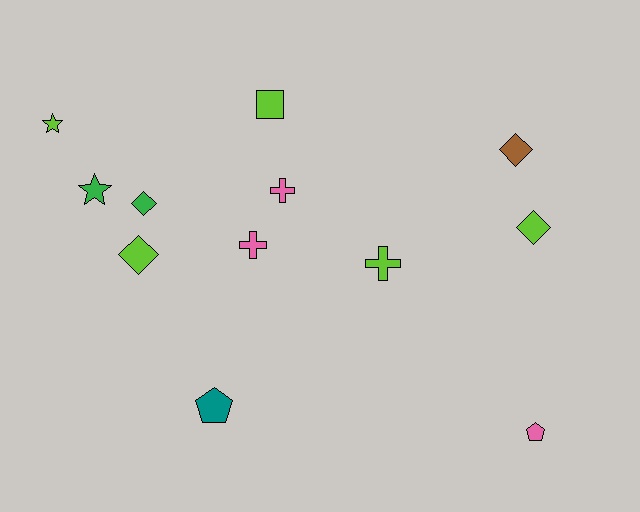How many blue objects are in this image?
There are no blue objects.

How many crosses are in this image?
There are 3 crosses.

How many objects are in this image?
There are 12 objects.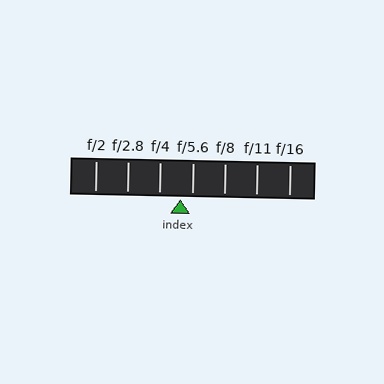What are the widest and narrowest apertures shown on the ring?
The widest aperture shown is f/2 and the narrowest is f/16.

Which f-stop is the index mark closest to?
The index mark is closest to f/5.6.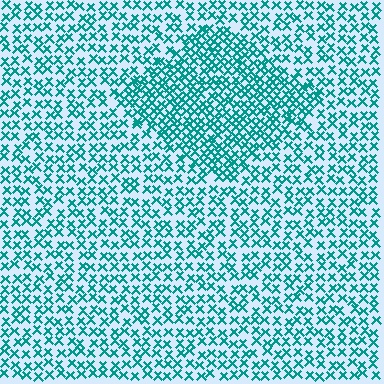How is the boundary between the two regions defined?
The boundary is defined by a change in element density (approximately 1.7x ratio). All elements are the same color, size, and shape.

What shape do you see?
I see a diamond.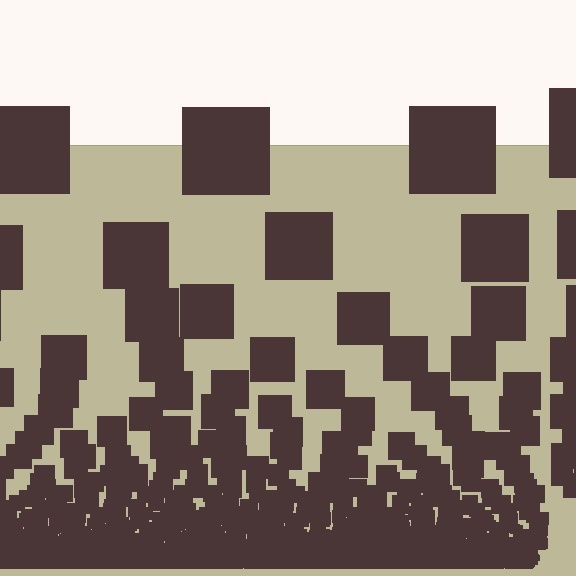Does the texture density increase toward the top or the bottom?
Density increases toward the bottom.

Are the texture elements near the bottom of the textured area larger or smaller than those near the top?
Smaller. The gradient is inverted — elements near the bottom are smaller and denser.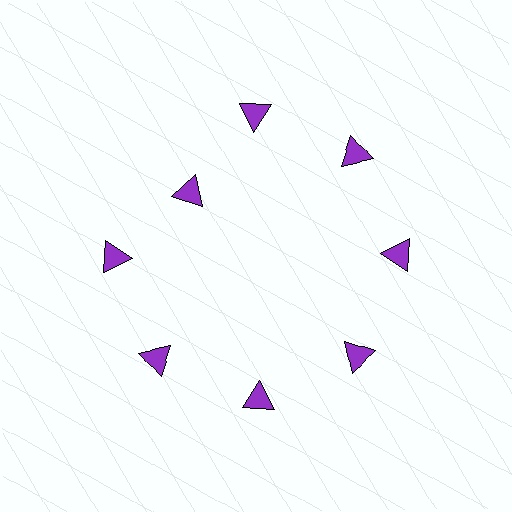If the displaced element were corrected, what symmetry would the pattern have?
It would have 8-fold rotational symmetry — the pattern would map onto itself every 45 degrees.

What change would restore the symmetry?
The symmetry would be restored by moving it outward, back onto the ring so that all 8 triangles sit at equal angles and equal distance from the center.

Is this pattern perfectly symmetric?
No. The 8 purple triangles are arranged in a ring, but one element near the 10 o'clock position is pulled inward toward the center, breaking the 8-fold rotational symmetry.